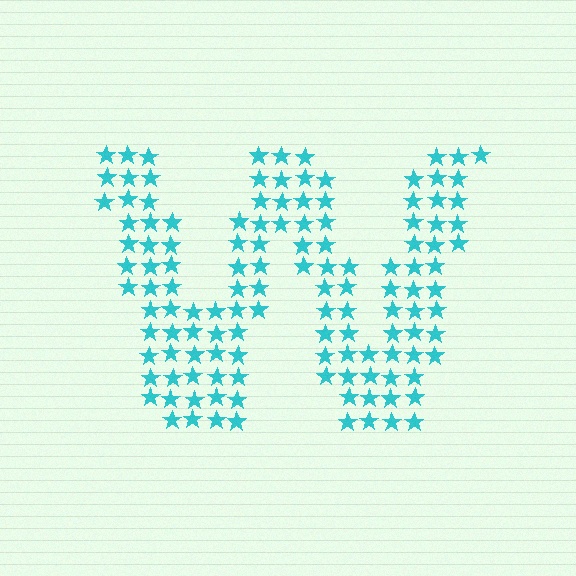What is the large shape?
The large shape is the letter W.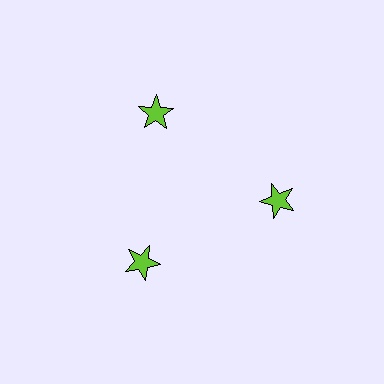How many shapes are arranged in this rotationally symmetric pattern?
There are 3 shapes, arranged in 3 groups of 1.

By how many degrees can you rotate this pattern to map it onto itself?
The pattern maps onto itself every 120 degrees of rotation.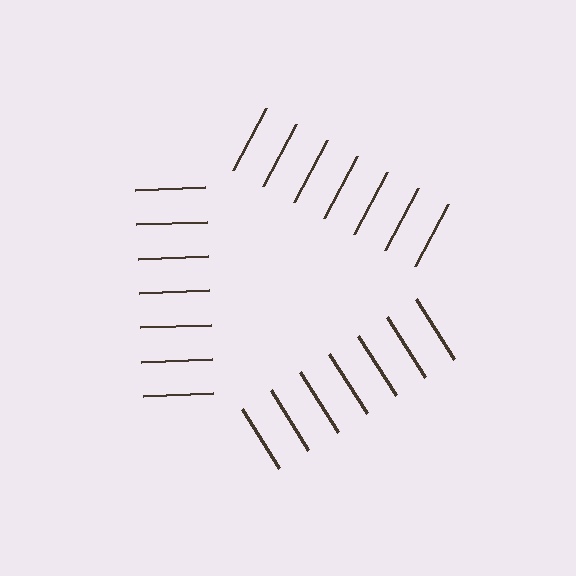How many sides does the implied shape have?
3 sides — the line-ends trace a triangle.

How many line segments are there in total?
21 — 7 along each of the 3 edges.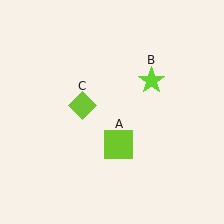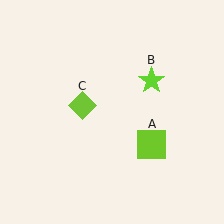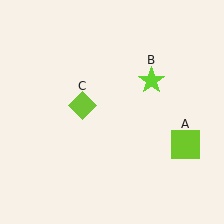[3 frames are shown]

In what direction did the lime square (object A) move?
The lime square (object A) moved right.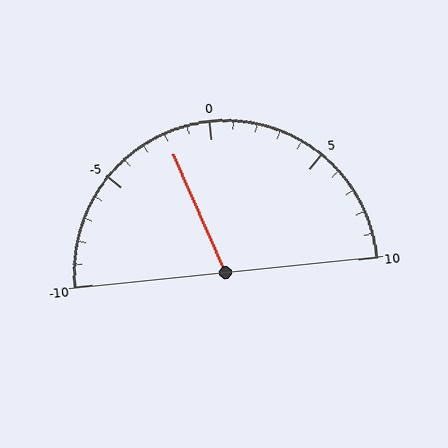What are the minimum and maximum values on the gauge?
The gauge ranges from -10 to 10.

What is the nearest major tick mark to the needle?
The nearest major tick mark is 0.